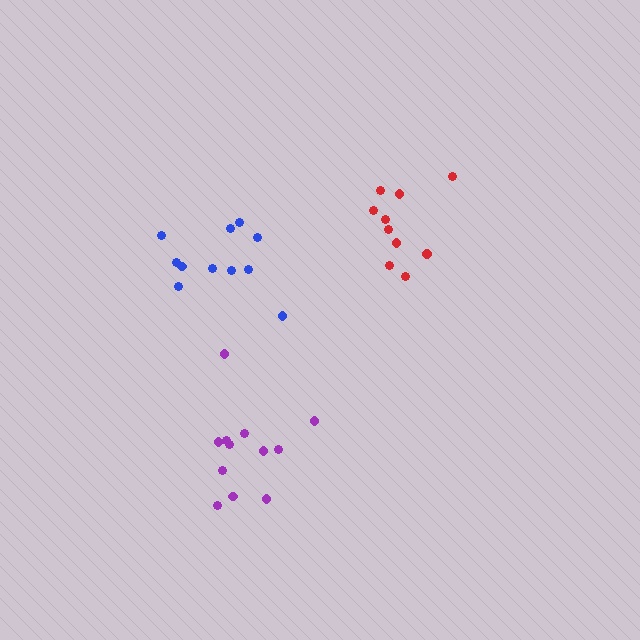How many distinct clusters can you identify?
There are 3 distinct clusters.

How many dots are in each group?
Group 1: 10 dots, Group 2: 12 dots, Group 3: 11 dots (33 total).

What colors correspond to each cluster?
The clusters are colored: red, purple, blue.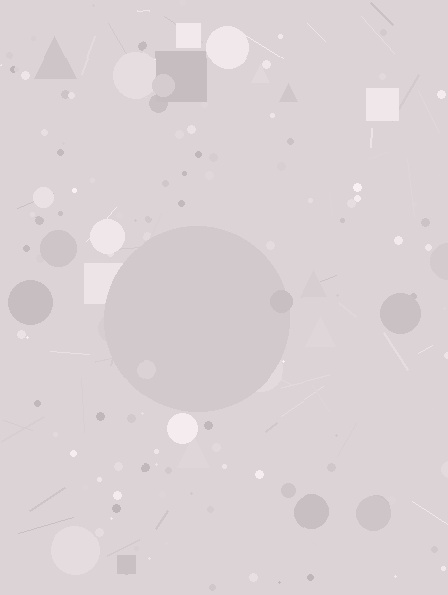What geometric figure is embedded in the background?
A circle is embedded in the background.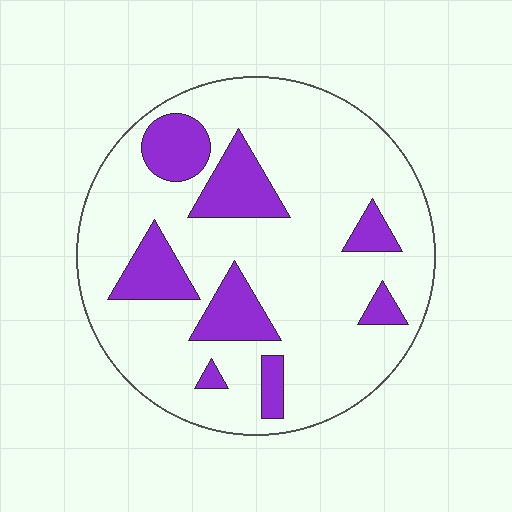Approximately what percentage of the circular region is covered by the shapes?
Approximately 20%.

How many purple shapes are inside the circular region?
8.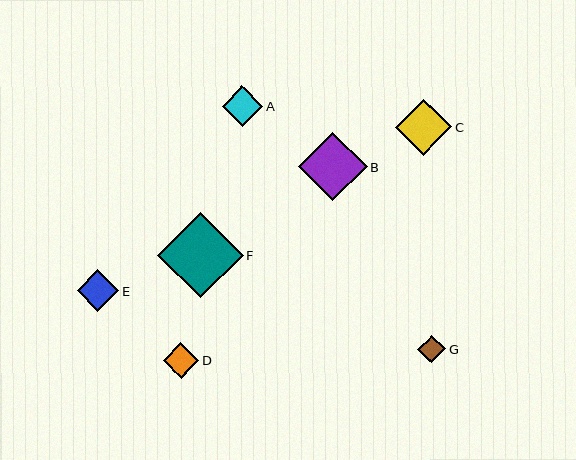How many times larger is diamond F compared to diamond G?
Diamond F is approximately 3.1 times the size of diamond G.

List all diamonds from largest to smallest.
From largest to smallest: F, B, C, E, A, D, G.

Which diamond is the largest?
Diamond F is the largest with a size of approximately 85 pixels.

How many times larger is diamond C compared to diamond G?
Diamond C is approximately 2.0 times the size of diamond G.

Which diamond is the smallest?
Diamond G is the smallest with a size of approximately 28 pixels.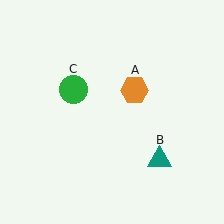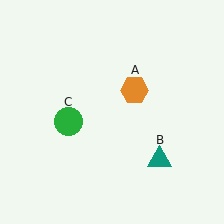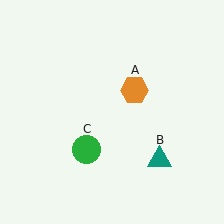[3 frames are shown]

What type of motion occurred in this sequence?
The green circle (object C) rotated counterclockwise around the center of the scene.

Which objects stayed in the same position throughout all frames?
Orange hexagon (object A) and teal triangle (object B) remained stationary.